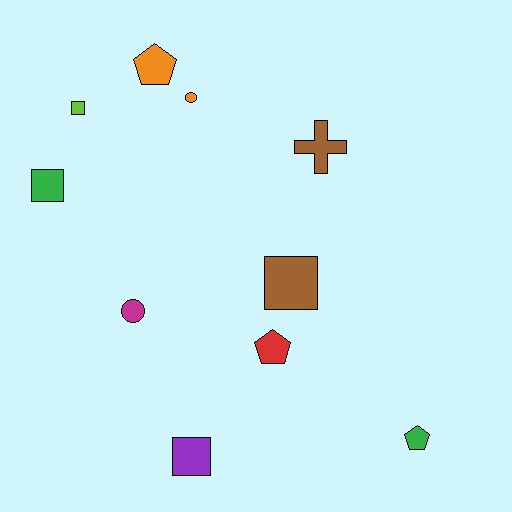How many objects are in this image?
There are 10 objects.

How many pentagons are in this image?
There are 3 pentagons.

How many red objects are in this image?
There is 1 red object.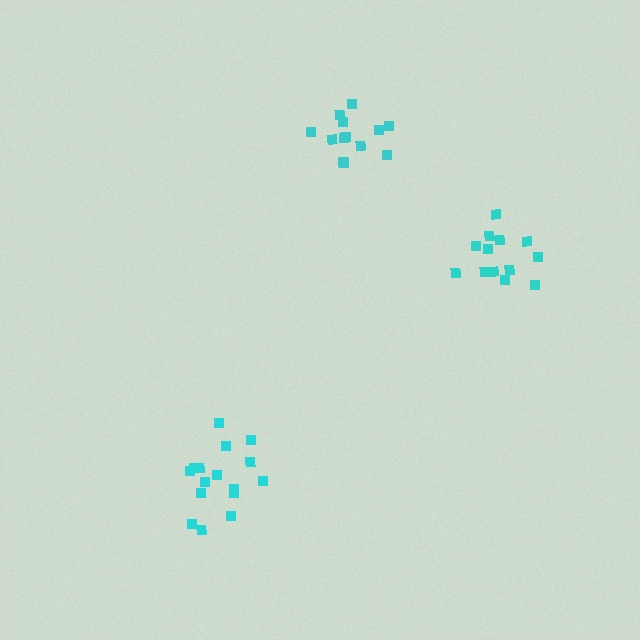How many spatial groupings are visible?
There are 3 spatial groupings.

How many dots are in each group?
Group 1: 13 dots, Group 2: 16 dots, Group 3: 13 dots (42 total).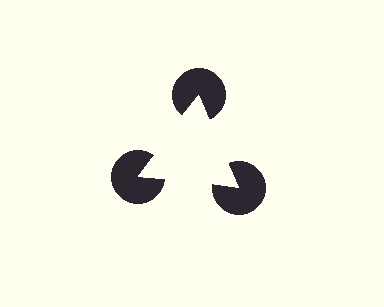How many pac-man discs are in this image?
There are 3 — one at each vertex of the illusory triangle.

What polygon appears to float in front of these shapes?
An illusory triangle — its edges are inferred from the aligned wedge cuts in the pac-man discs, not physically drawn.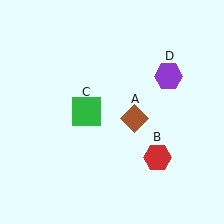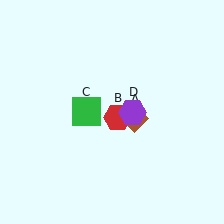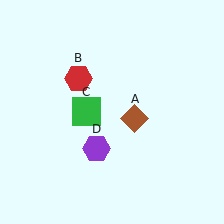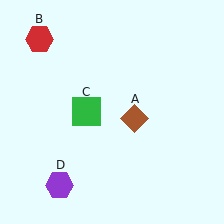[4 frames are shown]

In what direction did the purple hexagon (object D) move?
The purple hexagon (object D) moved down and to the left.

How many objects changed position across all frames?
2 objects changed position: red hexagon (object B), purple hexagon (object D).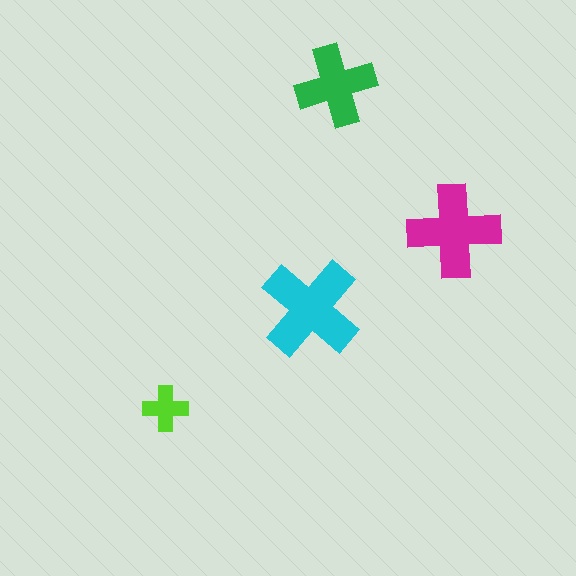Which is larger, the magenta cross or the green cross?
The magenta one.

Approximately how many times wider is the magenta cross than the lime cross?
About 2 times wider.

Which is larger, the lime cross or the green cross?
The green one.